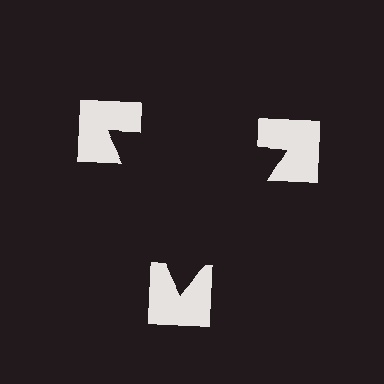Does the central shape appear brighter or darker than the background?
It typically appears slightly darker than the background, even though no actual brightness change is drawn.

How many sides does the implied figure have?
3 sides.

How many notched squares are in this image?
There are 3 — one at each vertex of the illusory triangle.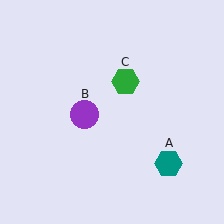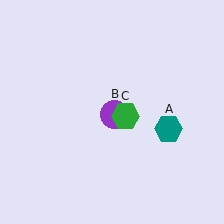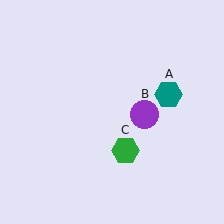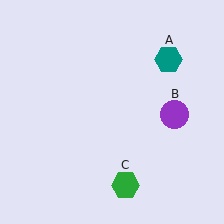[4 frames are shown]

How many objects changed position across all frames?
3 objects changed position: teal hexagon (object A), purple circle (object B), green hexagon (object C).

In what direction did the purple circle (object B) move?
The purple circle (object B) moved right.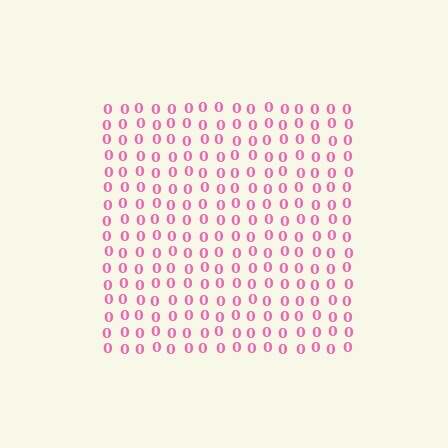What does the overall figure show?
The overall figure shows a square.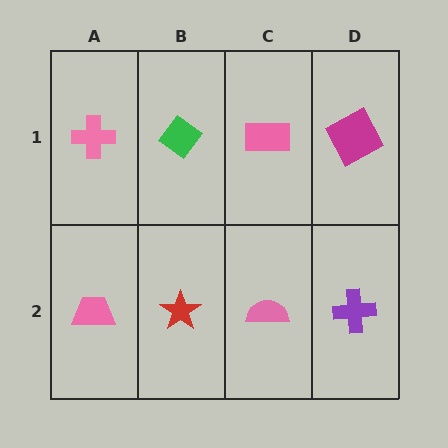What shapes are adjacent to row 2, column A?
A pink cross (row 1, column A), a red star (row 2, column B).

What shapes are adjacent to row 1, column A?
A pink trapezoid (row 2, column A), a green diamond (row 1, column B).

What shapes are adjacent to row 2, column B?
A green diamond (row 1, column B), a pink trapezoid (row 2, column A), a pink semicircle (row 2, column C).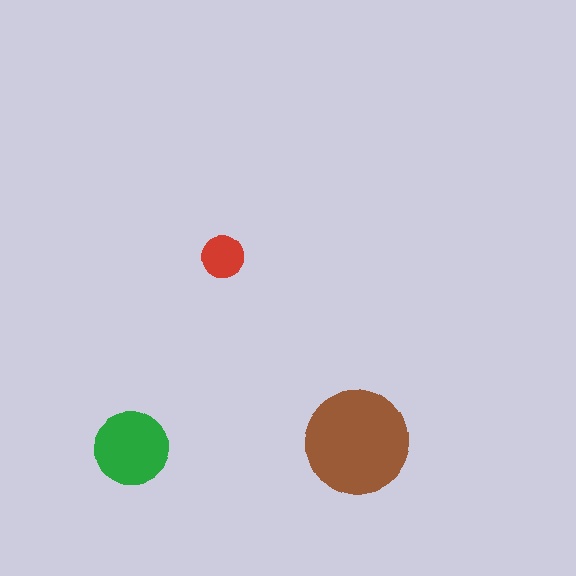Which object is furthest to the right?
The brown circle is rightmost.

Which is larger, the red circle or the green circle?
The green one.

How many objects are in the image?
There are 3 objects in the image.